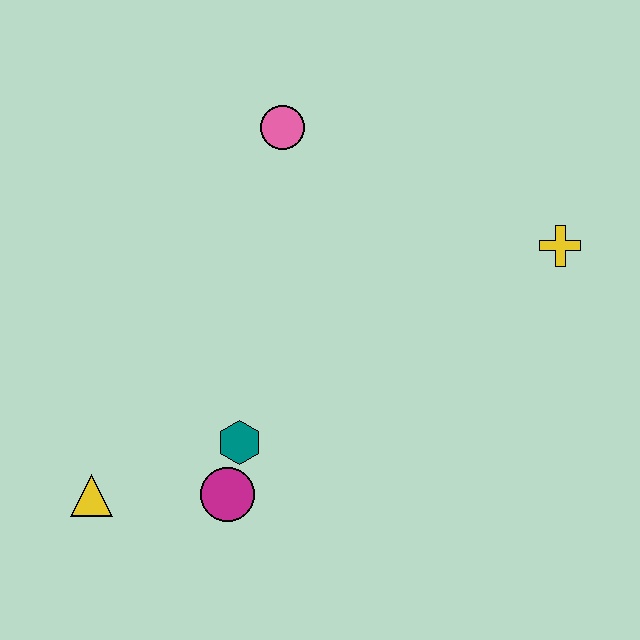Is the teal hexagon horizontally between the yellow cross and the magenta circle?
Yes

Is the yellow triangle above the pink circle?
No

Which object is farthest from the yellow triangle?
The yellow cross is farthest from the yellow triangle.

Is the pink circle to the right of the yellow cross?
No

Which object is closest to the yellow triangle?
The magenta circle is closest to the yellow triangle.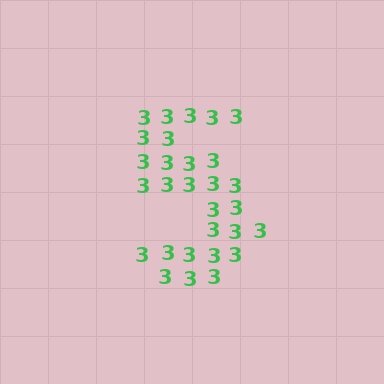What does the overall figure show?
The overall figure shows the digit 5.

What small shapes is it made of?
It is made of small digit 3's.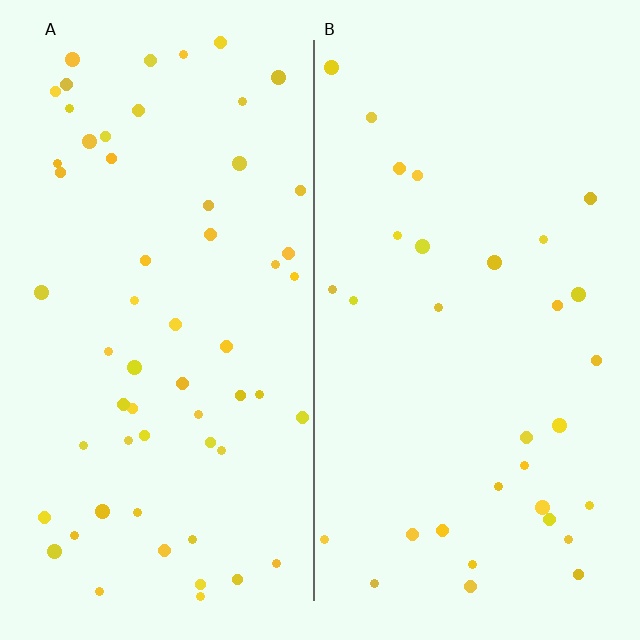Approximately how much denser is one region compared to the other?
Approximately 1.9× — region A over region B.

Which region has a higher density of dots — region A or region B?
A (the left).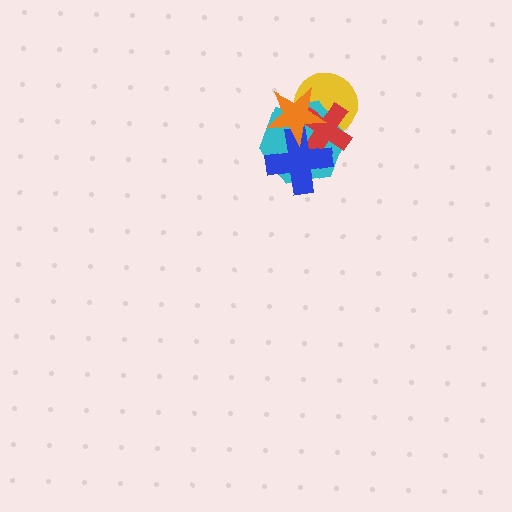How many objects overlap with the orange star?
4 objects overlap with the orange star.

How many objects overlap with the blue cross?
3 objects overlap with the blue cross.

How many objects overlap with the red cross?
4 objects overlap with the red cross.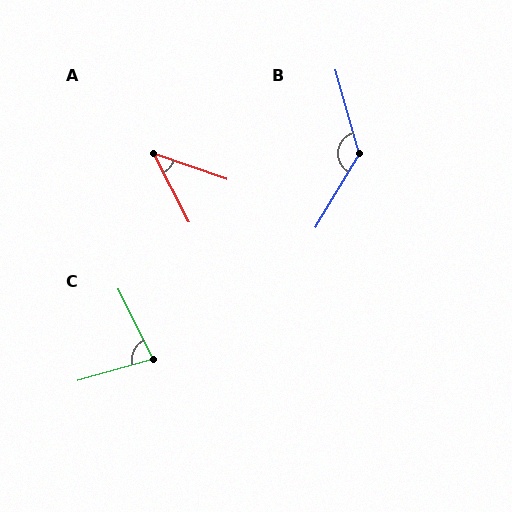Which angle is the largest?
B, at approximately 134 degrees.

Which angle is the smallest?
A, at approximately 43 degrees.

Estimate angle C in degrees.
Approximately 80 degrees.